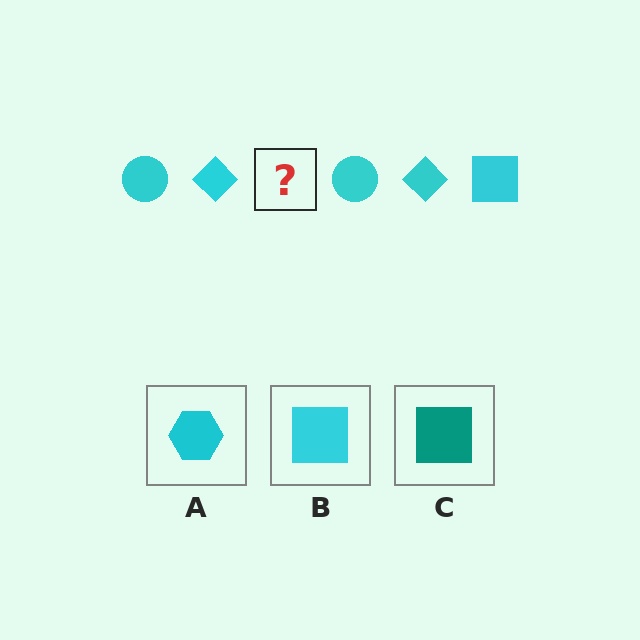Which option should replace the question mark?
Option B.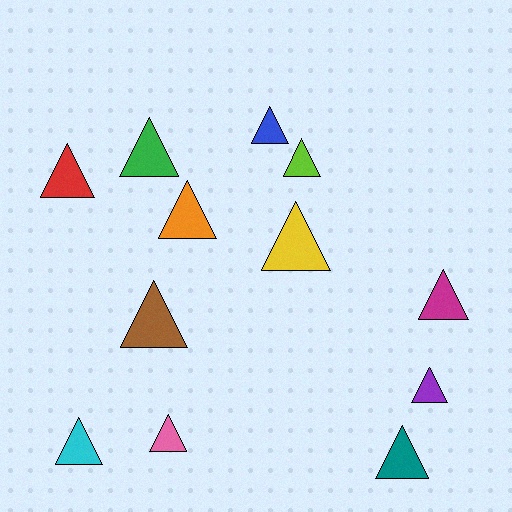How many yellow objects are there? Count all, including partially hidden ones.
There is 1 yellow object.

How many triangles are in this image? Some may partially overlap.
There are 12 triangles.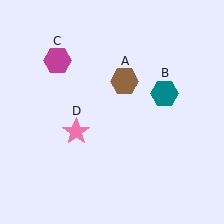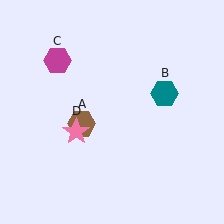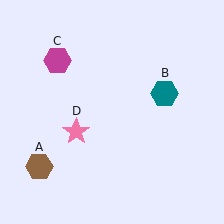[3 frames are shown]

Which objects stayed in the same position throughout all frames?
Teal hexagon (object B) and magenta hexagon (object C) and pink star (object D) remained stationary.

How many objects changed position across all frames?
1 object changed position: brown hexagon (object A).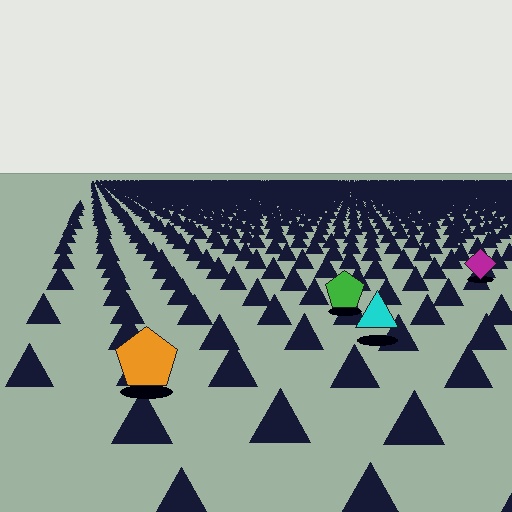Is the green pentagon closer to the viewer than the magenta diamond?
Yes. The green pentagon is closer — you can tell from the texture gradient: the ground texture is coarser near it.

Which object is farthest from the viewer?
The magenta diamond is farthest from the viewer. It appears smaller and the ground texture around it is denser.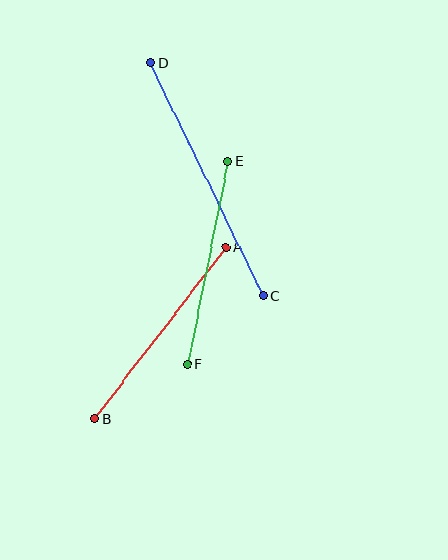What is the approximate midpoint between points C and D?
The midpoint is at approximately (207, 179) pixels.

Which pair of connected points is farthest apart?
Points C and D are farthest apart.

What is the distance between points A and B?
The distance is approximately 216 pixels.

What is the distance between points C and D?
The distance is approximately 259 pixels.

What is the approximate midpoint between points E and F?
The midpoint is at approximately (208, 263) pixels.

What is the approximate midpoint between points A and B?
The midpoint is at approximately (160, 333) pixels.